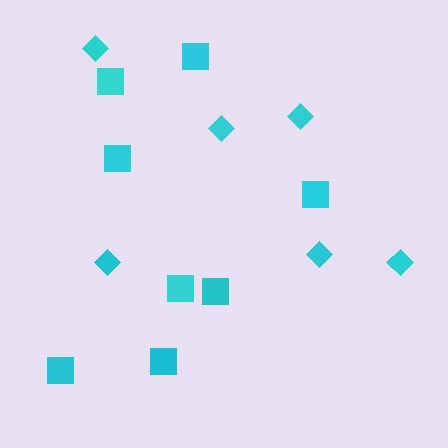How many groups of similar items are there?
There are 2 groups: one group of squares (8) and one group of diamonds (6).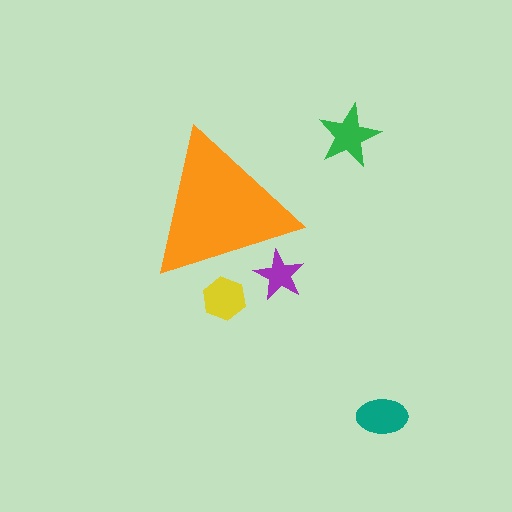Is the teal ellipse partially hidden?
No, the teal ellipse is fully visible.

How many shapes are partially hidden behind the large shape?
2 shapes are partially hidden.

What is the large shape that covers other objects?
An orange triangle.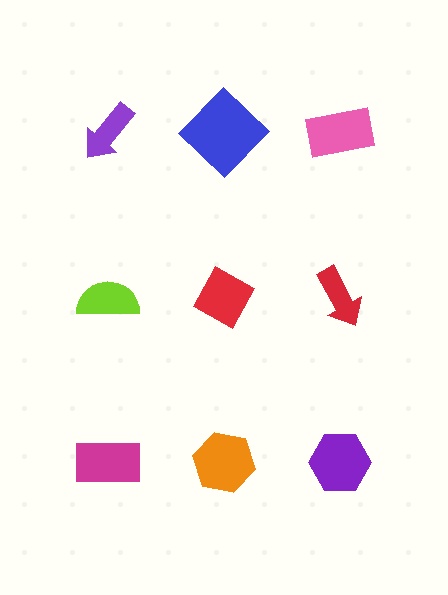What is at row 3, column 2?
An orange hexagon.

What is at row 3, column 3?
A purple hexagon.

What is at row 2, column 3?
A red arrow.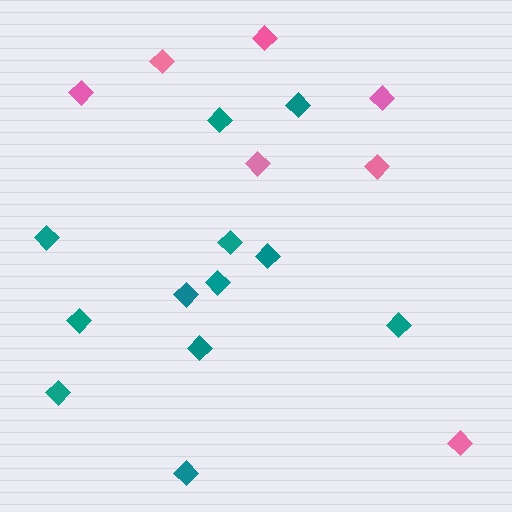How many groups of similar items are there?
There are 2 groups: one group of pink diamonds (7) and one group of teal diamonds (12).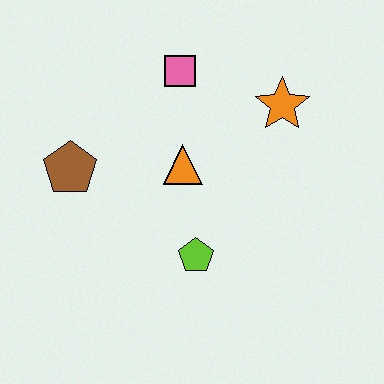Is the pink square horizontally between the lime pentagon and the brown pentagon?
Yes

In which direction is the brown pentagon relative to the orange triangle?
The brown pentagon is to the left of the orange triangle.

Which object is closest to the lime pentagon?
The orange triangle is closest to the lime pentagon.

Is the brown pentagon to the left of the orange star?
Yes